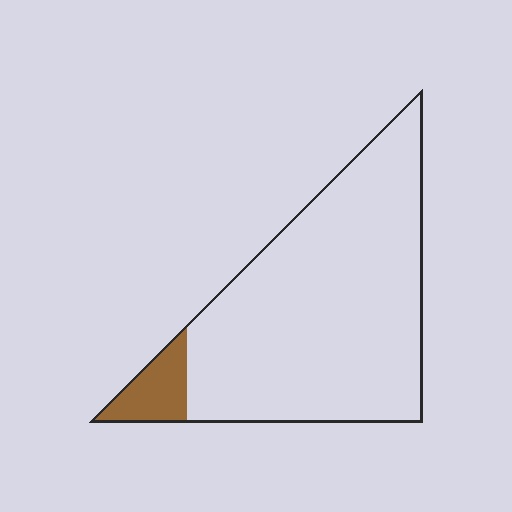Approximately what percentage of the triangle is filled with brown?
Approximately 10%.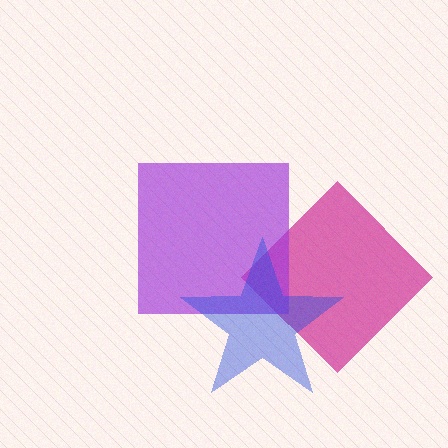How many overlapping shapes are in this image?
There are 3 overlapping shapes in the image.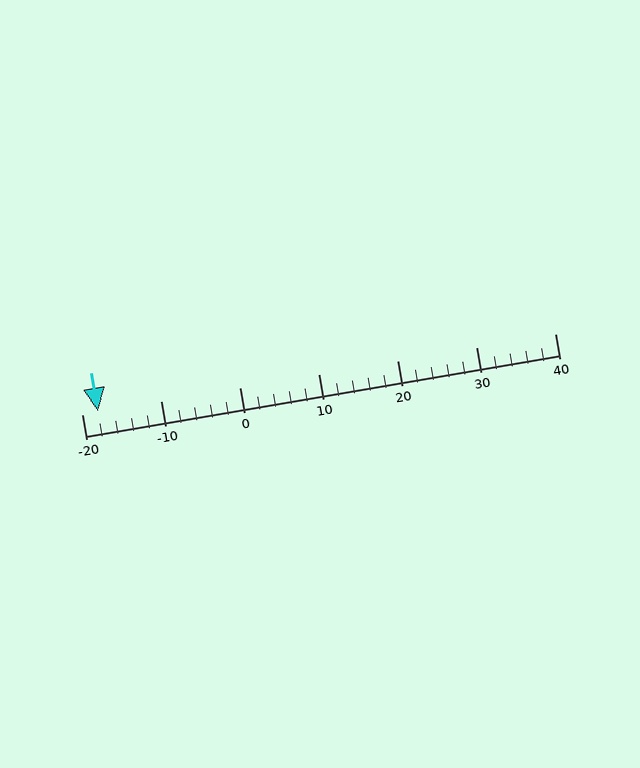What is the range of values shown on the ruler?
The ruler shows values from -20 to 40.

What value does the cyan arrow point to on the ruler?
The cyan arrow points to approximately -18.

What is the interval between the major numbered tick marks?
The major tick marks are spaced 10 units apart.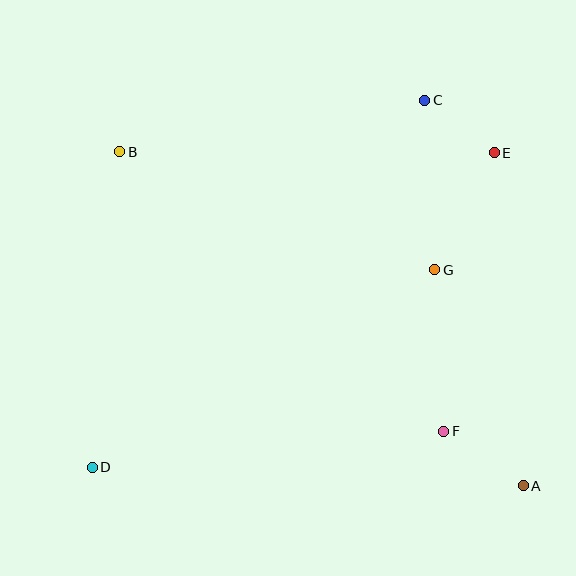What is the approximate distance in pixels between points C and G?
The distance between C and G is approximately 170 pixels.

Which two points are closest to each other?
Points C and E are closest to each other.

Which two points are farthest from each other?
Points A and B are farthest from each other.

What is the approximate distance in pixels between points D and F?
The distance between D and F is approximately 354 pixels.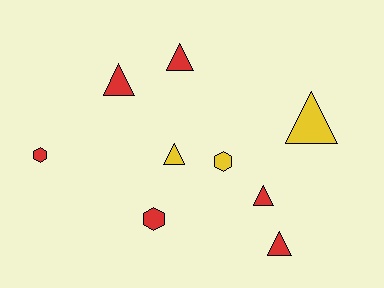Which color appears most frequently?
Red, with 6 objects.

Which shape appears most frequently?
Triangle, with 6 objects.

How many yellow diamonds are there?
There are no yellow diamonds.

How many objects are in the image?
There are 9 objects.